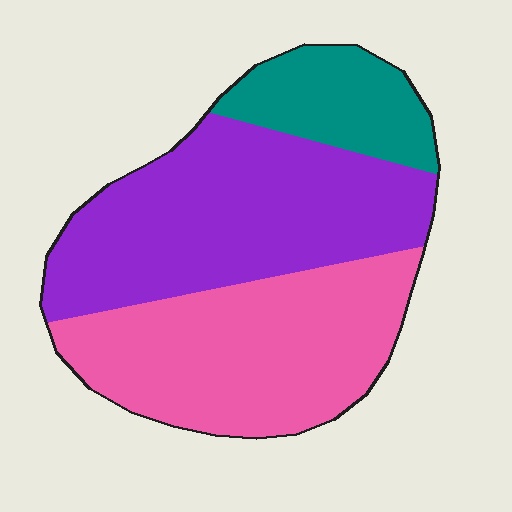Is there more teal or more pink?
Pink.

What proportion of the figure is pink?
Pink takes up about two fifths (2/5) of the figure.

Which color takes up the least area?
Teal, at roughly 15%.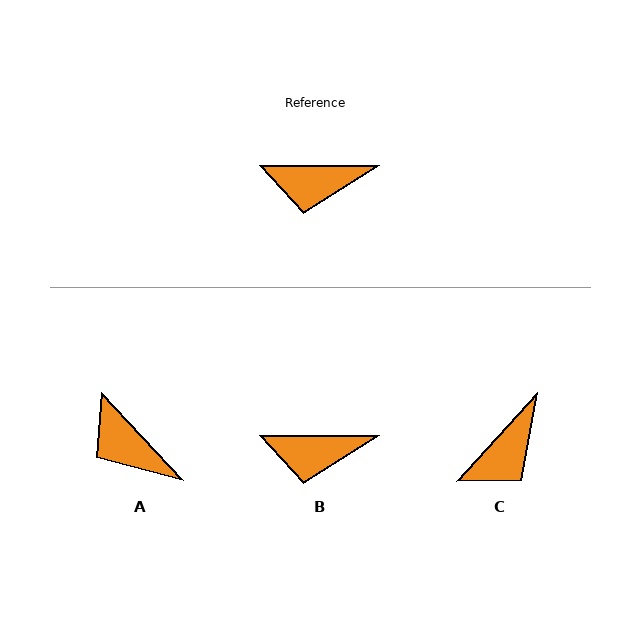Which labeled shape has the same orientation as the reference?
B.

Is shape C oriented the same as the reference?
No, it is off by about 47 degrees.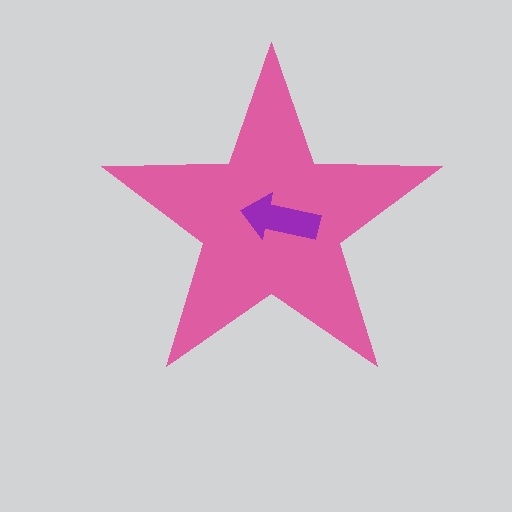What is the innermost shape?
The purple arrow.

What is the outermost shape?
The pink star.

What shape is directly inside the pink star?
The purple arrow.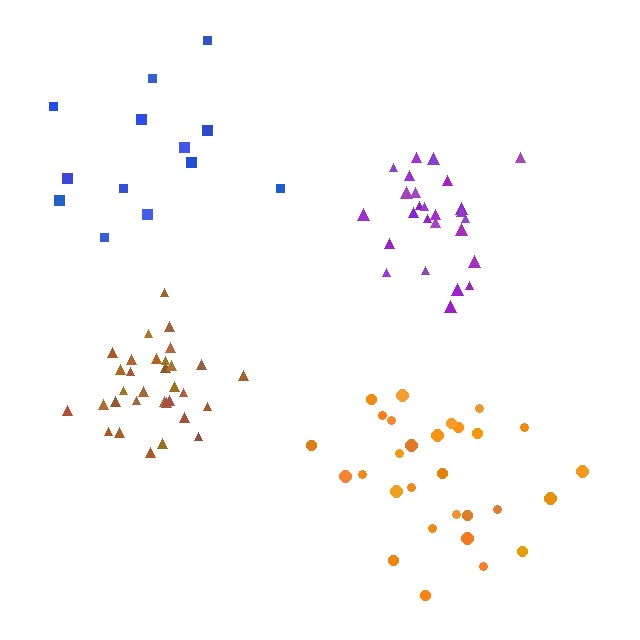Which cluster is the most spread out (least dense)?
Blue.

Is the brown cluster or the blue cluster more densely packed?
Brown.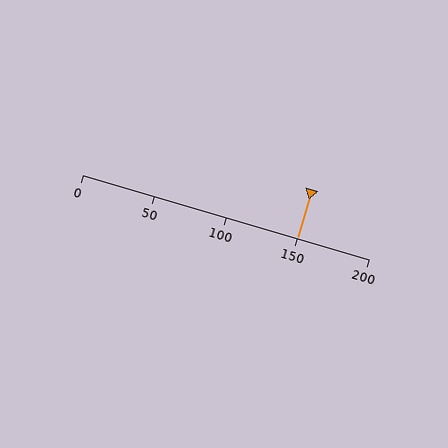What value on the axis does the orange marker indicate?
The marker indicates approximately 150.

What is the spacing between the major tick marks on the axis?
The major ticks are spaced 50 apart.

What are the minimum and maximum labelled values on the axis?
The axis runs from 0 to 200.